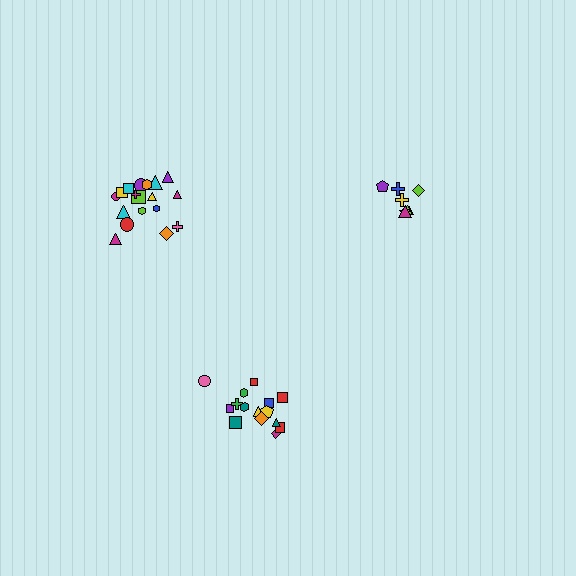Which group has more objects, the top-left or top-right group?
The top-left group.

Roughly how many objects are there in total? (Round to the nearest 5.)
Roughly 40 objects in total.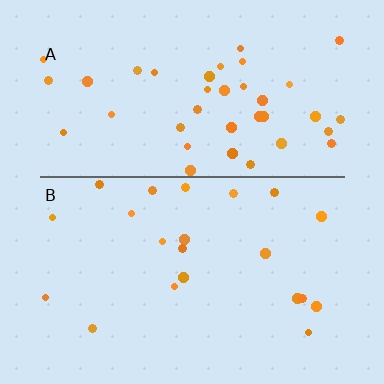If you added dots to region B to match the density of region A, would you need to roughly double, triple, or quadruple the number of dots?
Approximately double.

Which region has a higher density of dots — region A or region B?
A (the top).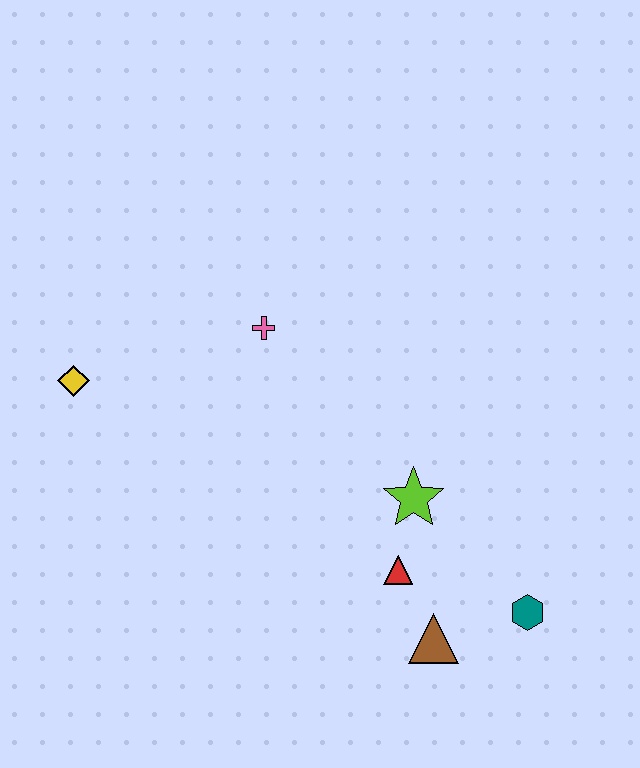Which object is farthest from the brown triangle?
The yellow diamond is farthest from the brown triangle.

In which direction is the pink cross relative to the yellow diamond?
The pink cross is to the right of the yellow diamond.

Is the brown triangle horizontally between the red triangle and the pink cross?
No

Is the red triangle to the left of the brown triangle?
Yes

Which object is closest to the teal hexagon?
The brown triangle is closest to the teal hexagon.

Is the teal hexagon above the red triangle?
No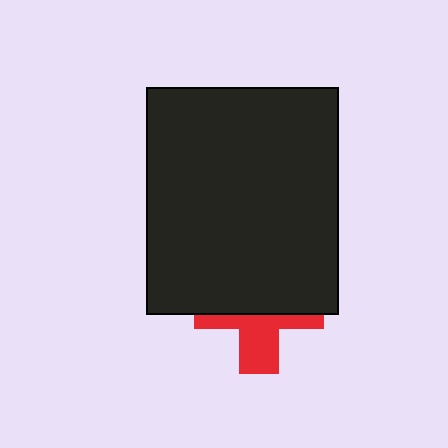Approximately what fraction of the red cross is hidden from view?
Roughly 59% of the red cross is hidden behind the black rectangle.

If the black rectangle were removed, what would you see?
You would see the complete red cross.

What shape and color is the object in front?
The object in front is a black rectangle.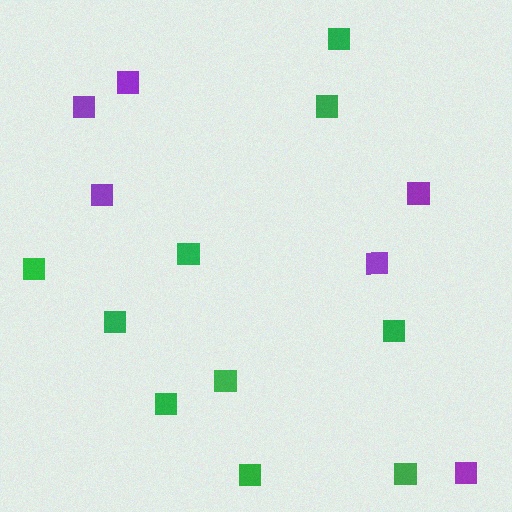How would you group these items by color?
There are 2 groups: one group of purple squares (6) and one group of green squares (10).